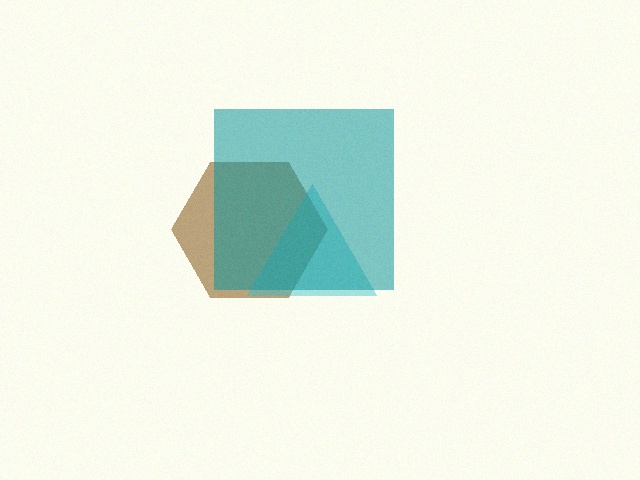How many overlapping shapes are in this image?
There are 3 overlapping shapes in the image.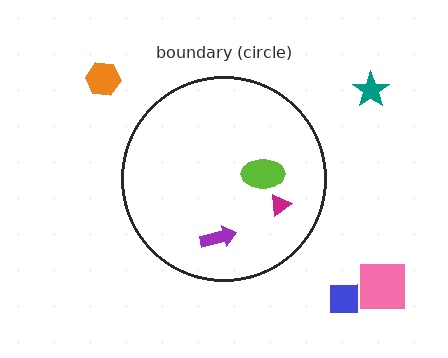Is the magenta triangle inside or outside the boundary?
Inside.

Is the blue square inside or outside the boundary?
Outside.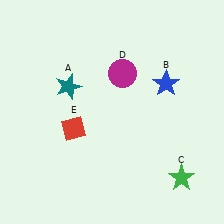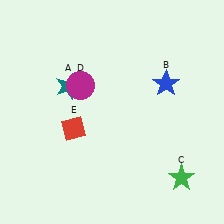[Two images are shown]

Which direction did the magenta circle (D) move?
The magenta circle (D) moved left.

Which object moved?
The magenta circle (D) moved left.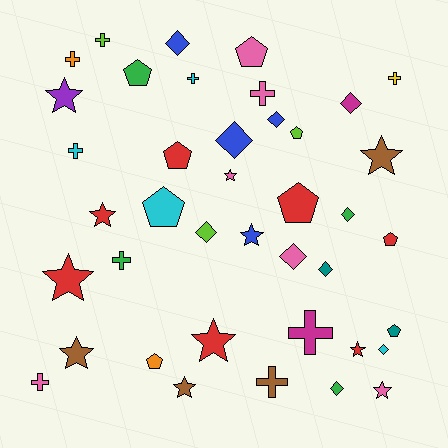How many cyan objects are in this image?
There are 4 cyan objects.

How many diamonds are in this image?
There are 10 diamonds.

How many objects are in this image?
There are 40 objects.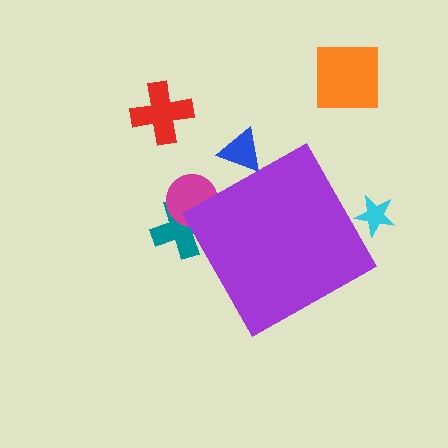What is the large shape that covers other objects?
A purple diamond.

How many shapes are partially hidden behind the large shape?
4 shapes are partially hidden.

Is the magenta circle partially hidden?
Yes, the magenta circle is partially hidden behind the purple diamond.